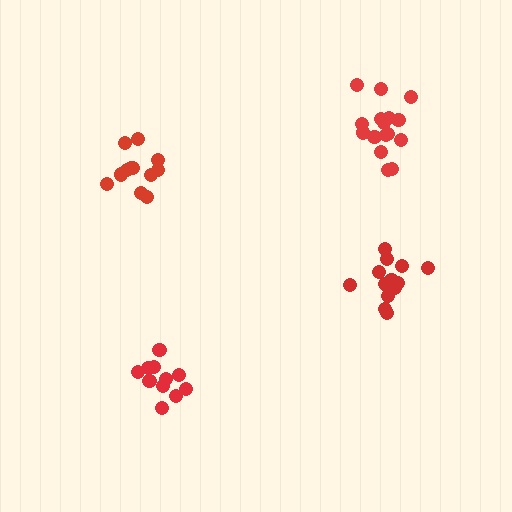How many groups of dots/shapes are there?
There are 4 groups.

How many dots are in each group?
Group 1: 12 dots, Group 2: 11 dots, Group 3: 15 dots, Group 4: 16 dots (54 total).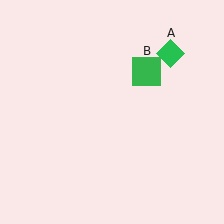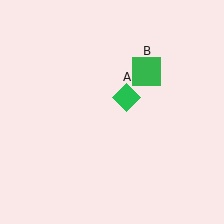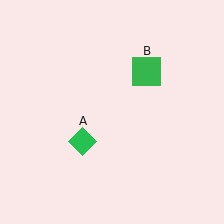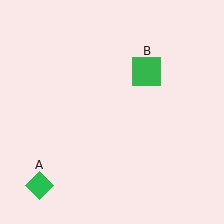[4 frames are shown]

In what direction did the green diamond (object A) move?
The green diamond (object A) moved down and to the left.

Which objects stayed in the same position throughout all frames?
Green square (object B) remained stationary.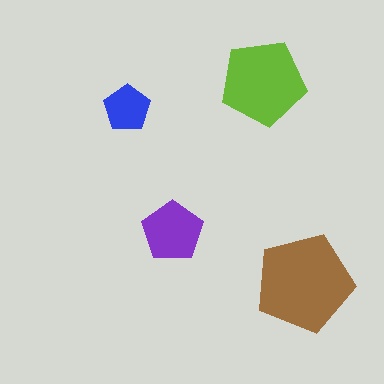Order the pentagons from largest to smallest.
the brown one, the lime one, the purple one, the blue one.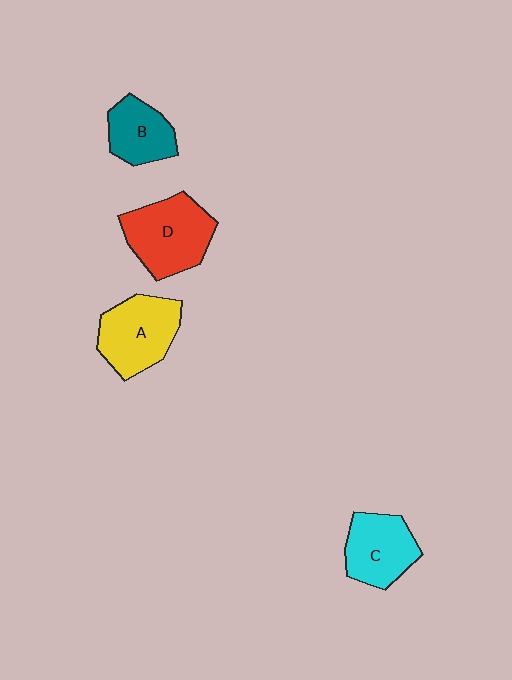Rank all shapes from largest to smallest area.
From largest to smallest: D (red), A (yellow), C (cyan), B (teal).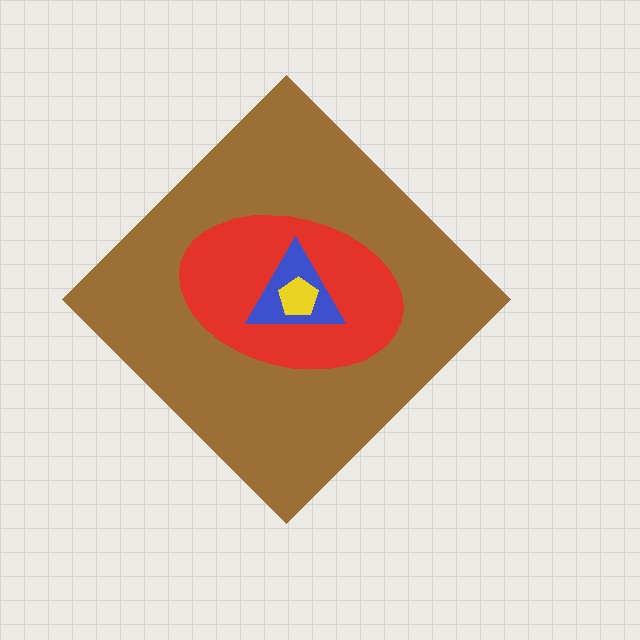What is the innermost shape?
The yellow pentagon.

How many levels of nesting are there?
4.